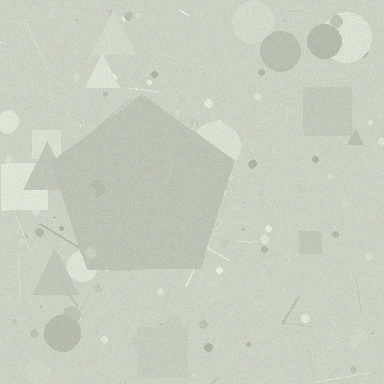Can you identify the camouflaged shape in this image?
The camouflaged shape is a pentagon.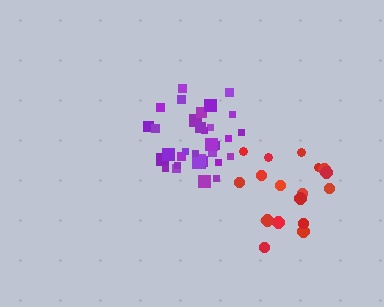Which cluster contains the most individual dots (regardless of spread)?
Purple (34).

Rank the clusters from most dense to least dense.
purple, red.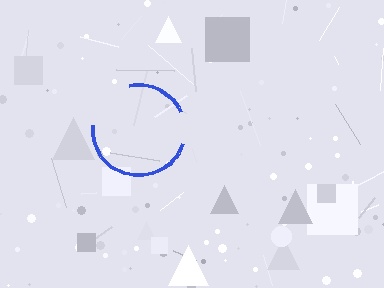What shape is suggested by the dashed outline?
The dashed outline suggests a circle.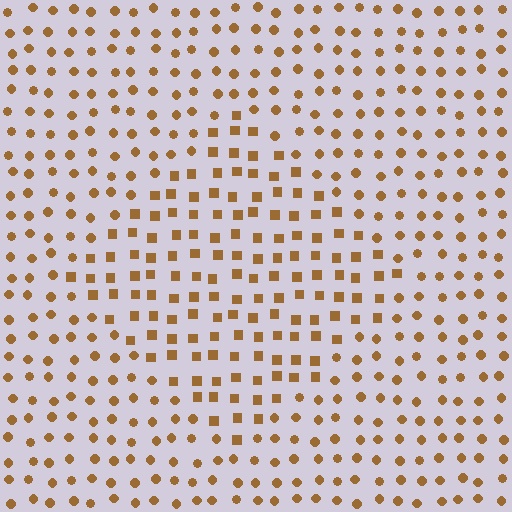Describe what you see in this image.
The image is filled with small brown elements arranged in a uniform grid. A diamond-shaped region contains squares, while the surrounding area contains circles. The boundary is defined purely by the change in element shape.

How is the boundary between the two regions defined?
The boundary is defined by a change in element shape: squares inside vs. circles outside. All elements share the same color and spacing.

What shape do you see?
I see a diamond.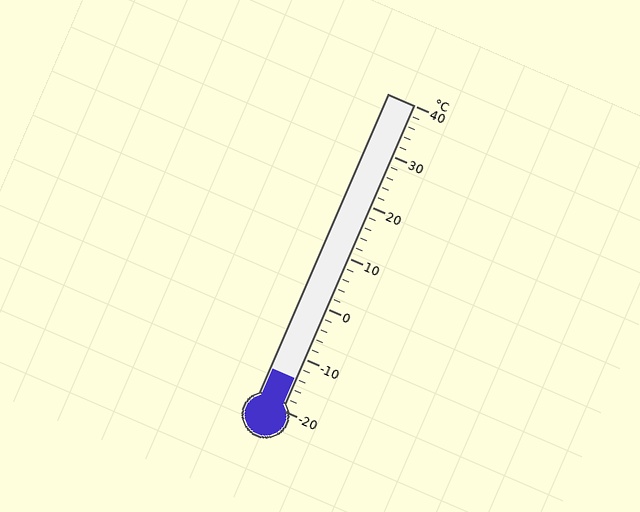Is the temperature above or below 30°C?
The temperature is below 30°C.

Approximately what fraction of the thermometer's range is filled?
The thermometer is filled to approximately 10% of its range.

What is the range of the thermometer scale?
The thermometer scale ranges from -20°C to 40°C.